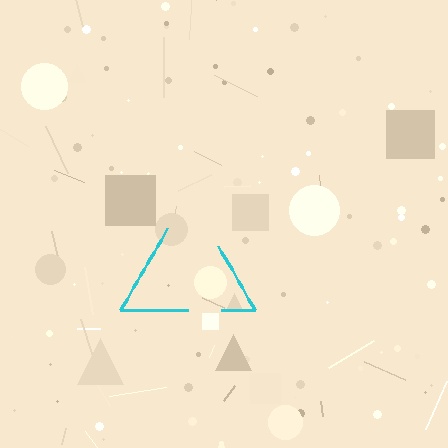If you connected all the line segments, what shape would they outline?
They would outline a triangle.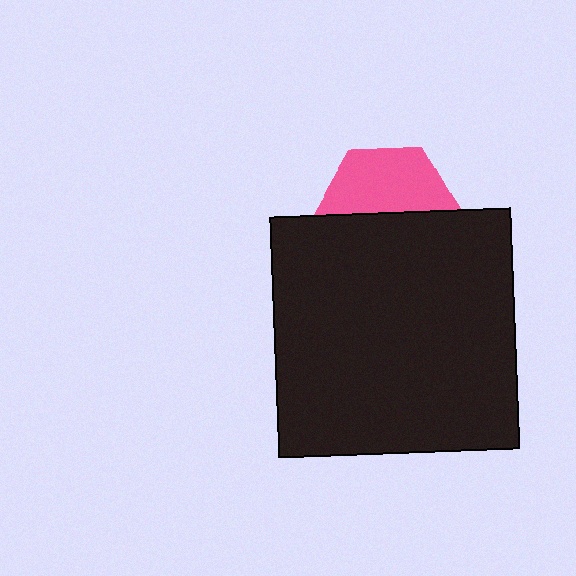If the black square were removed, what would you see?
You would see the complete pink hexagon.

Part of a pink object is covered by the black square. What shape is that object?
It is a hexagon.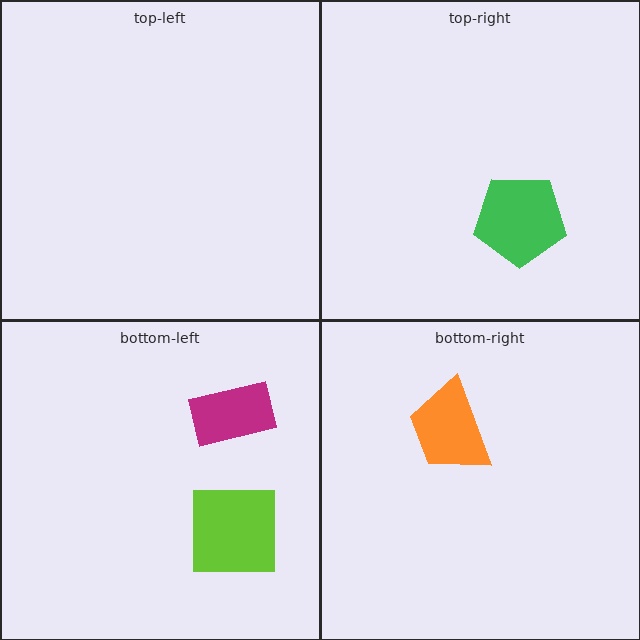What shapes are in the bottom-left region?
The magenta rectangle, the lime square.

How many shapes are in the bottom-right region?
1.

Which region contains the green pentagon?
The top-right region.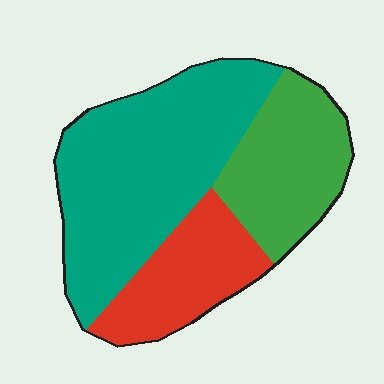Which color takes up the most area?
Teal, at roughly 50%.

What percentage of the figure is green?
Green takes up about one quarter (1/4) of the figure.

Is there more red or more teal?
Teal.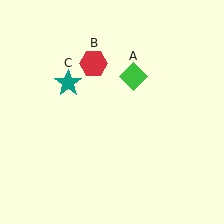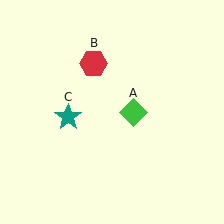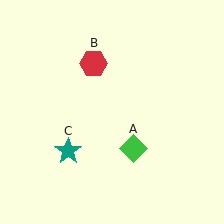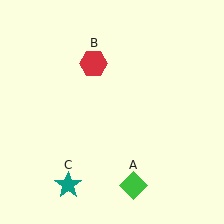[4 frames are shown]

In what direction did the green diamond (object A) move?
The green diamond (object A) moved down.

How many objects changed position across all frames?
2 objects changed position: green diamond (object A), teal star (object C).